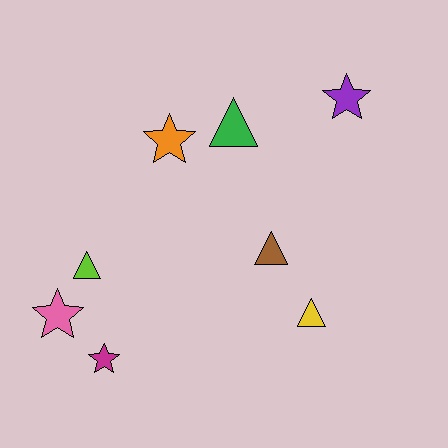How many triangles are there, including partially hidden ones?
There are 4 triangles.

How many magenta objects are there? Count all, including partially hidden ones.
There is 1 magenta object.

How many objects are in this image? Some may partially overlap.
There are 8 objects.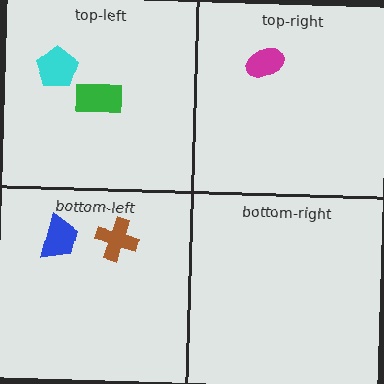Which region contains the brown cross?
The bottom-left region.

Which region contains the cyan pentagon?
The top-left region.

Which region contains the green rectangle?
The top-left region.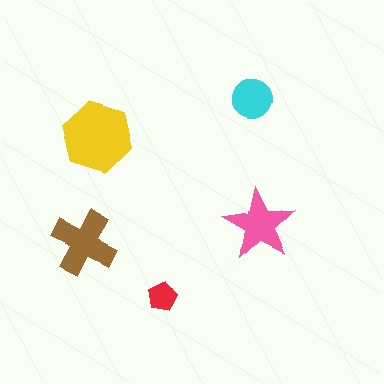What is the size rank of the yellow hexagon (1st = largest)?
1st.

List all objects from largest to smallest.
The yellow hexagon, the brown cross, the pink star, the cyan circle, the red pentagon.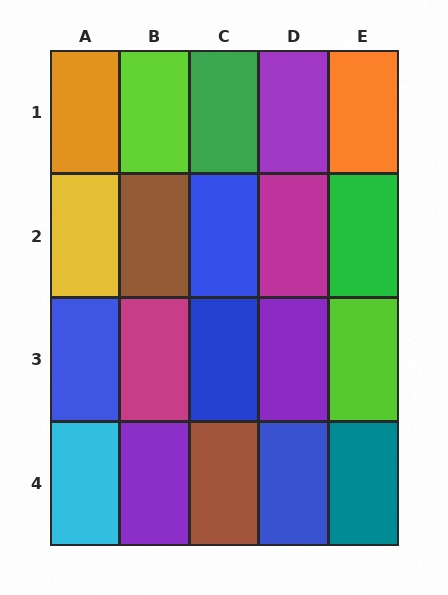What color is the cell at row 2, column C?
Blue.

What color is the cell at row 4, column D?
Blue.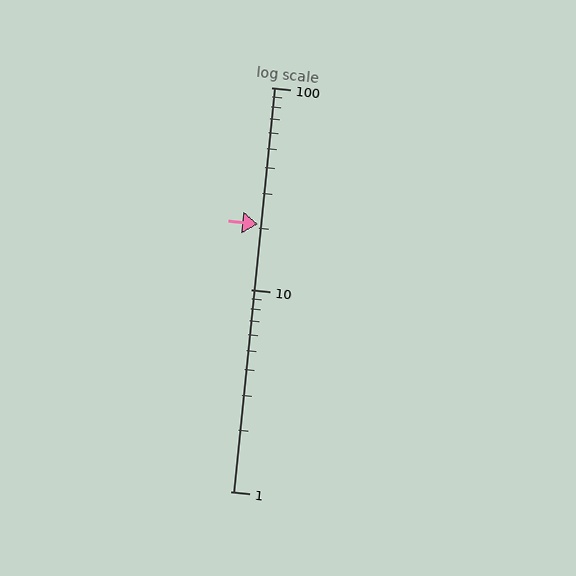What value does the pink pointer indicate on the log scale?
The pointer indicates approximately 21.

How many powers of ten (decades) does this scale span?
The scale spans 2 decades, from 1 to 100.